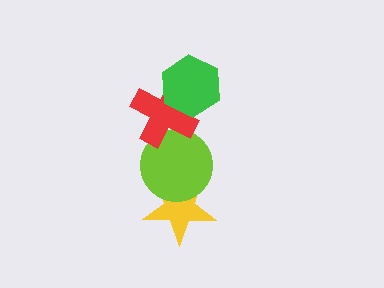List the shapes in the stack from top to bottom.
From top to bottom: the green hexagon, the red cross, the lime circle, the yellow star.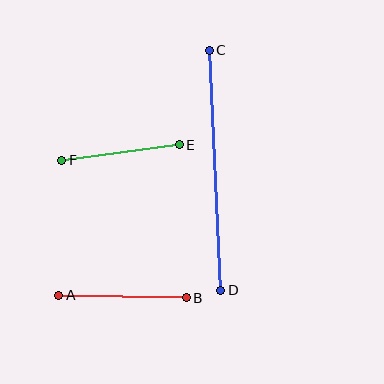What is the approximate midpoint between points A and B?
The midpoint is at approximately (122, 296) pixels.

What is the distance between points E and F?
The distance is approximately 119 pixels.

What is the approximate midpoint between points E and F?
The midpoint is at approximately (120, 153) pixels.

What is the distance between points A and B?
The distance is approximately 128 pixels.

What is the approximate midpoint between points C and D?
The midpoint is at approximately (215, 170) pixels.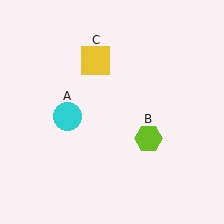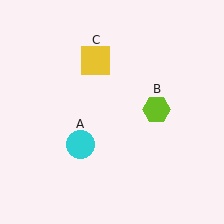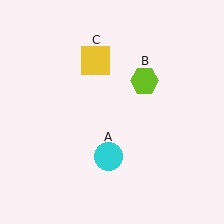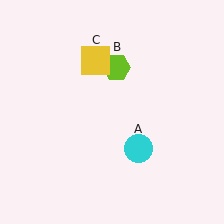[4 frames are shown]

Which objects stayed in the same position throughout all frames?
Yellow square (object C) remained stationary.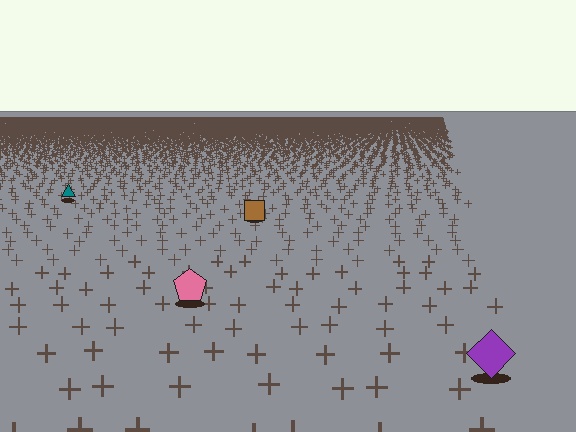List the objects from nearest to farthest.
From nearest to farthest: the purple diamond, the pink pentagon, the brown square, the teal triangle.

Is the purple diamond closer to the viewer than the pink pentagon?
Yes. The purple diamond is closer — you can tell from the texture gradient: the ground texture is coarser near it.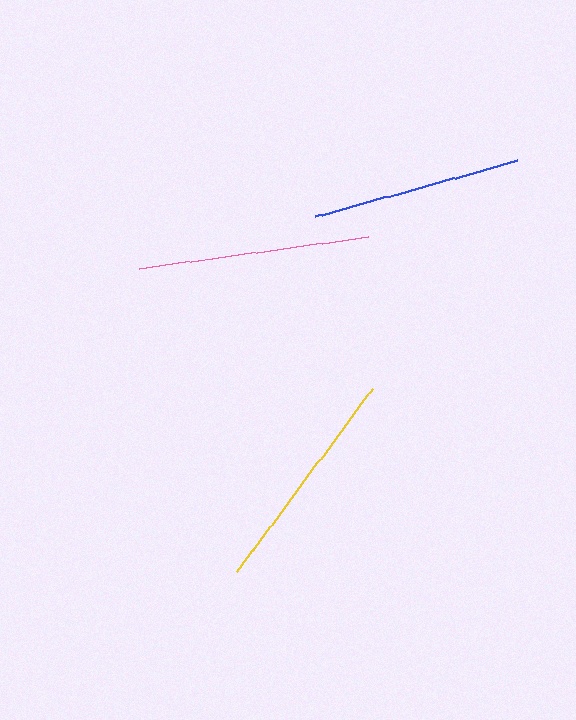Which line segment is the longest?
The pink line is the longest at approximately 231 pixels.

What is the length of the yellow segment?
The yellow segment is approximately 228 pixels long.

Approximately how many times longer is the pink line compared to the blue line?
The pink line is approximately 1.1 times the length of the blue line.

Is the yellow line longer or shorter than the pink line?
The pink line is longer than the yellow line.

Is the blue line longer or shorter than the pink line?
The pink line is longer than the blue line.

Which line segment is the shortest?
The blue line is the shortest at approximately 209 pixels.